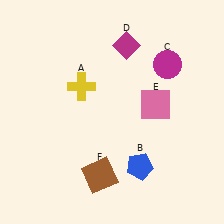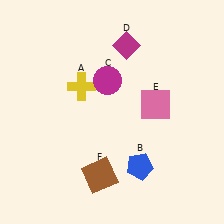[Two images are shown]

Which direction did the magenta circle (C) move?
The magenta circle (C) moved left.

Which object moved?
The magenta circle (C) moved left.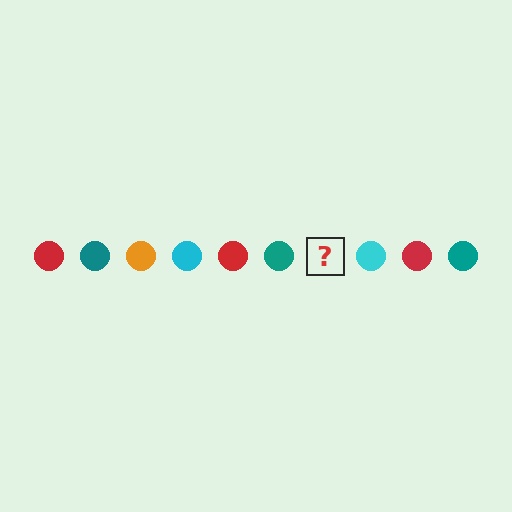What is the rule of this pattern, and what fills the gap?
The rule is that the pattern cycles through red, teal, orange, cyan circles. The gap should be filled with an orange circle.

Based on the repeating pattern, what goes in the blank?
The blank should be an orange circle.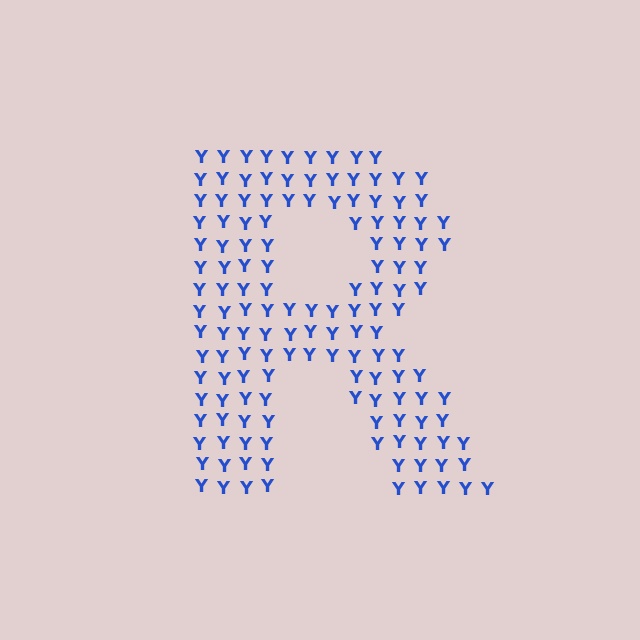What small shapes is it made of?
It is made of small letter Y's.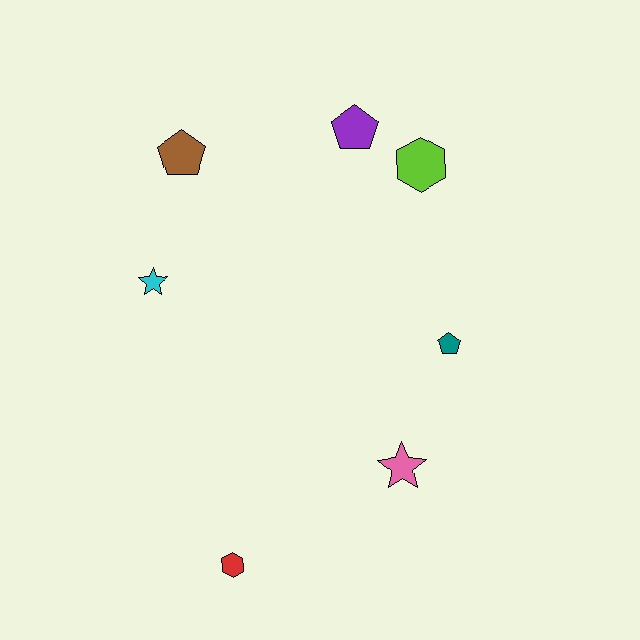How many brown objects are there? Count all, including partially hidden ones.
There is 1 brown object.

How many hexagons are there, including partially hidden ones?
There are 2 hexagons.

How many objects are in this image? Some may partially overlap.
There are 7 objects.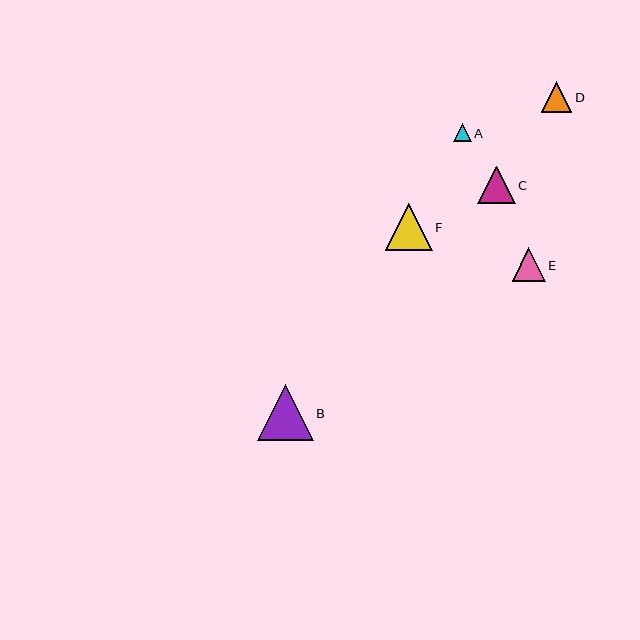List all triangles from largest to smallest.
From largest to smallest: B, F, C, E, D, A.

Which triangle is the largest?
Triangle B is the largest with a size of approximately 55 pixels.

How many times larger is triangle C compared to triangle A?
Triangle C is approximately 2.1 times the size of triangle A.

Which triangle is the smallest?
Triangle A is the smallest with a size of approximately 18 pixels.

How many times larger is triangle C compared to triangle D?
Triangle C is approximately 1.2 times the size of triangle D.